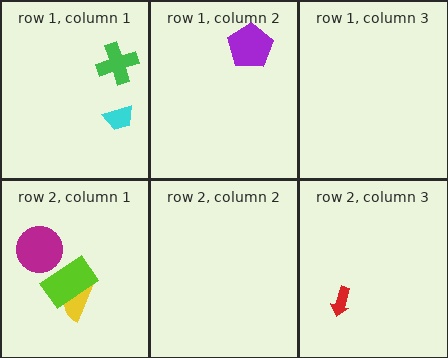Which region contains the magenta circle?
The row 2, column 1 region.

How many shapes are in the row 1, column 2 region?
1.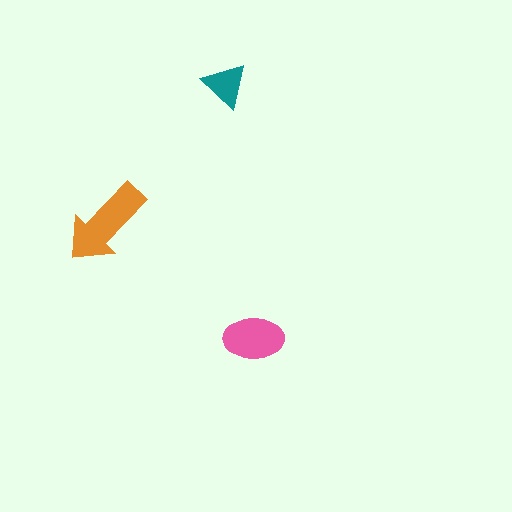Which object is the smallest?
The teal triangle.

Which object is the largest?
The orange arrow.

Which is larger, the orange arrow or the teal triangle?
The orange arrow.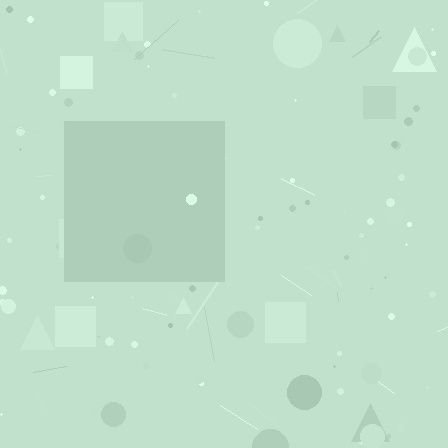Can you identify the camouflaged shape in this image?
The camouflaged shape is a square.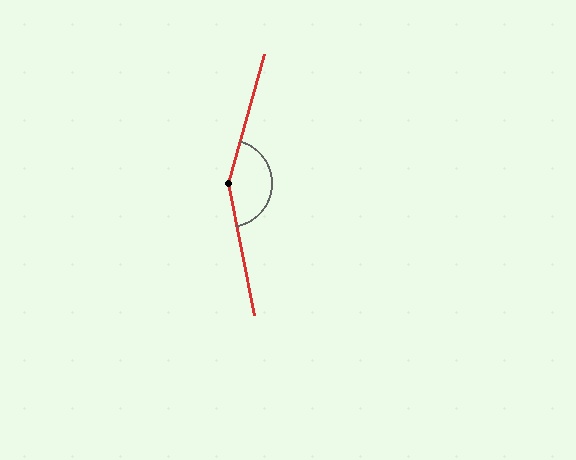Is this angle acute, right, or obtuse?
It is obtuse.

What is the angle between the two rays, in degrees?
Approximately 153 degrees.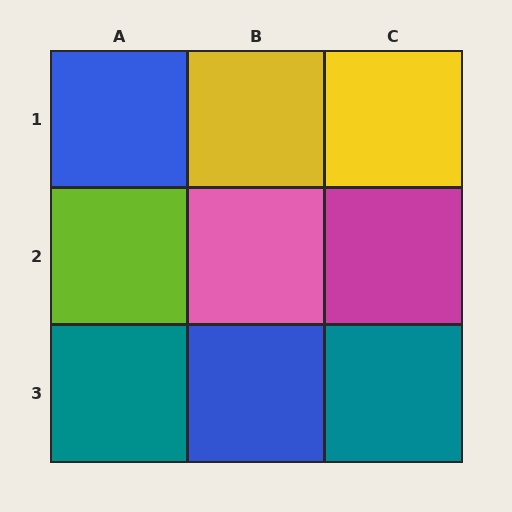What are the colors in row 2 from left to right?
Lime, pink, magenta.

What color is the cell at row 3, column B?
Blue.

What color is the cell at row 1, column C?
Yellow.